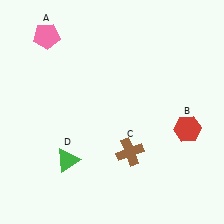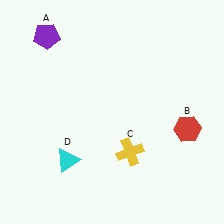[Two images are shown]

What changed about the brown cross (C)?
In Image 1, C is brown. In Image 2, it changed to yellow.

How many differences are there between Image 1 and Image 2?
There are 3 differences between the two images.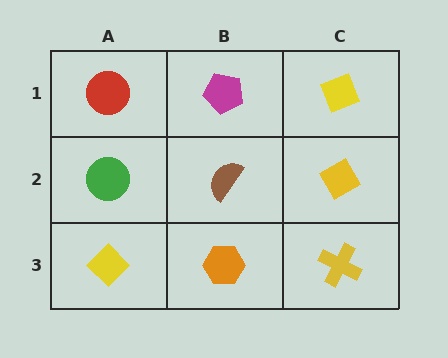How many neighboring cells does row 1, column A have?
2.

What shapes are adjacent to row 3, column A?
A green circle (row 2, column A), an orange hexagon (row 3, column B).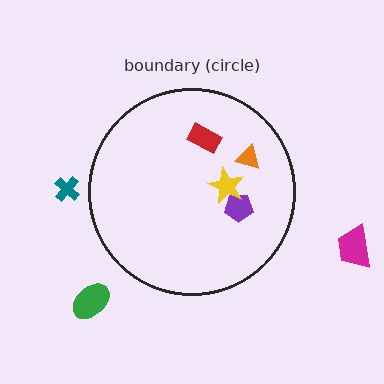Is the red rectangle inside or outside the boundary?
Inside.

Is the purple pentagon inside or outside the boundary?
Inside.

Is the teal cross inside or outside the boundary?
Outside.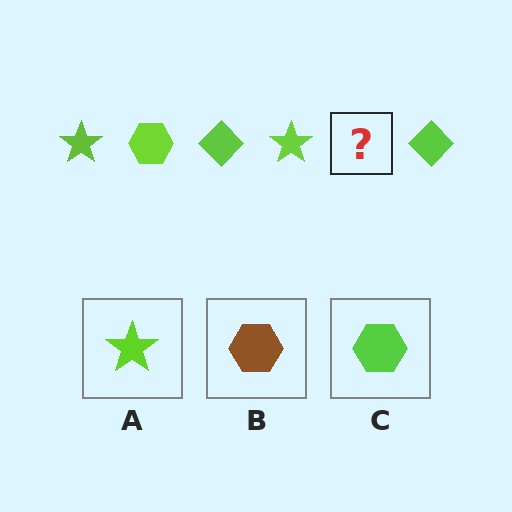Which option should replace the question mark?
Option C.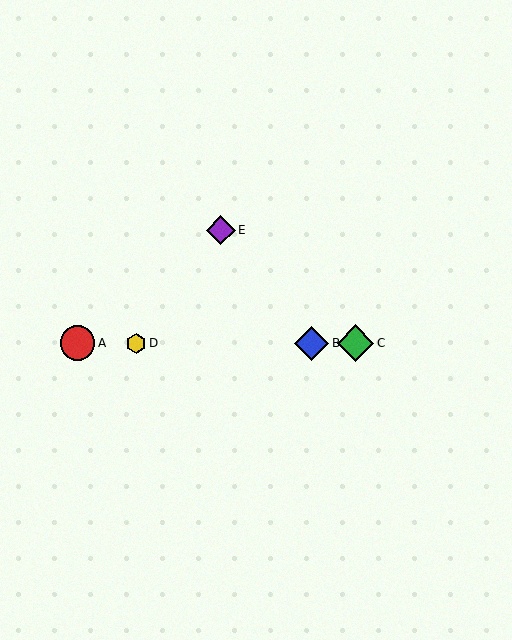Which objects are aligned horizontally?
Objects A, B, C, D are aligned horizontally.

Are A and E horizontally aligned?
No, A is at y≈343 and E is at y≈230.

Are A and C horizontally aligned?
Yes, both are at y≈343.